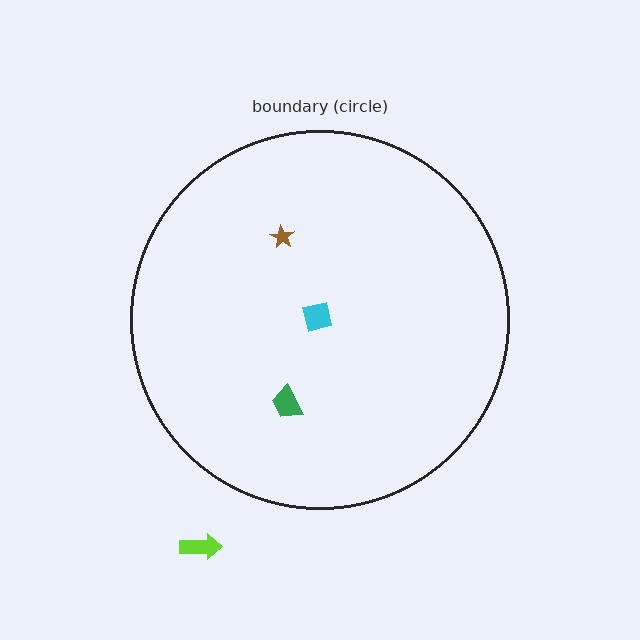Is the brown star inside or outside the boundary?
Inside.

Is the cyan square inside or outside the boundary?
Inside.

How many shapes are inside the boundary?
3 inside, 1 outside.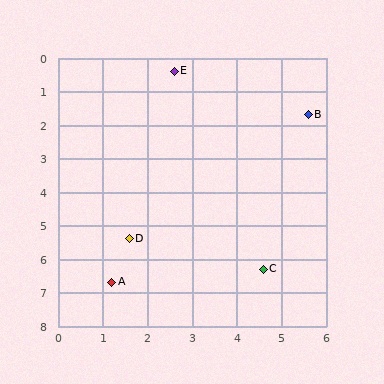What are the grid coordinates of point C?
Point C is at approximately (4.6, 6.3).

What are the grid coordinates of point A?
Point A is at approximately (1.2, 6.7).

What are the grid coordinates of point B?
Point B is at approximately (5.6, 1.7).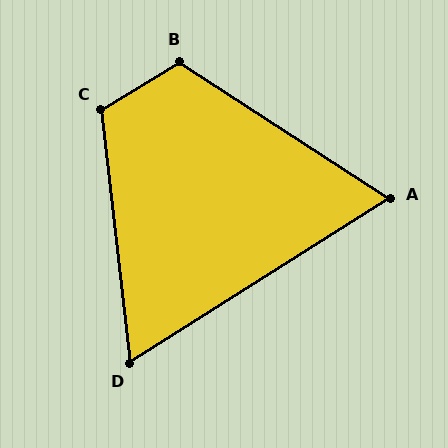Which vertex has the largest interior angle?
B, at approximately 116 degrees.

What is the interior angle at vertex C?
Approximately 115 degrees (obtuse).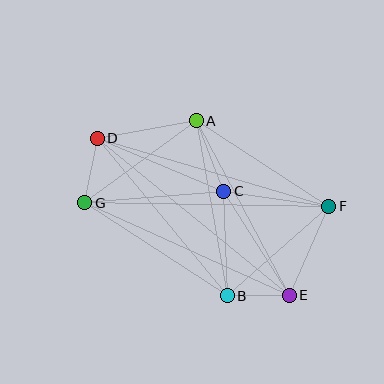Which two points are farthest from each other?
Points D and E are farthest from each other.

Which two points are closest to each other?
Points B and E are closest to each other.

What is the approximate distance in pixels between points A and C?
The distance between A and C is approximately 76 pixels.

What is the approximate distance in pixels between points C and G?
The distance between C and G is approximately 139 pixels.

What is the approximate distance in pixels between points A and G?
The distance between A and G is approximately 138 pixels.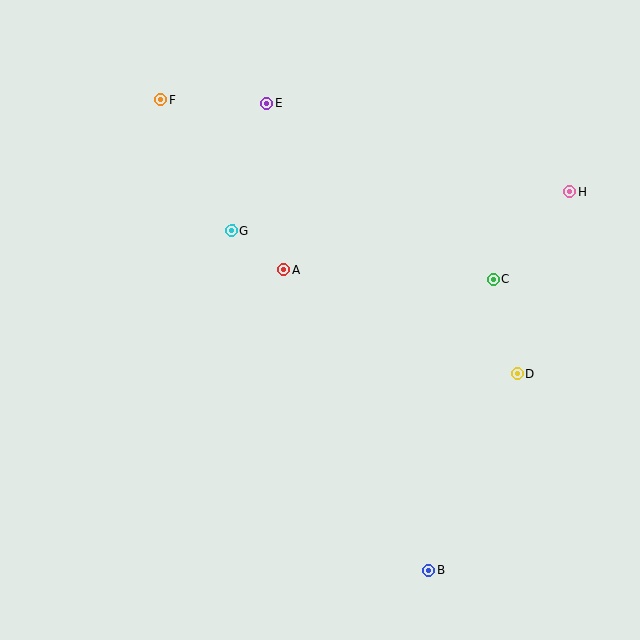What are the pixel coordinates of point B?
Point B is at (428, 570).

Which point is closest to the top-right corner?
Point H is closest to the top-right corner.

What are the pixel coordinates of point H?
Point H is at (569, 192).